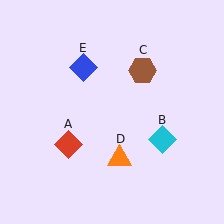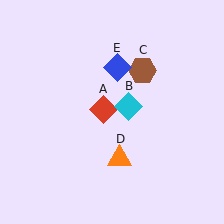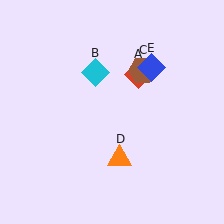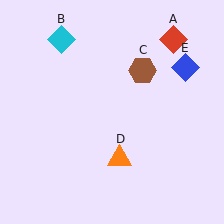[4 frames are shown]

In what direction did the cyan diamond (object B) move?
The cyan diamond (object B) moved up and to the left.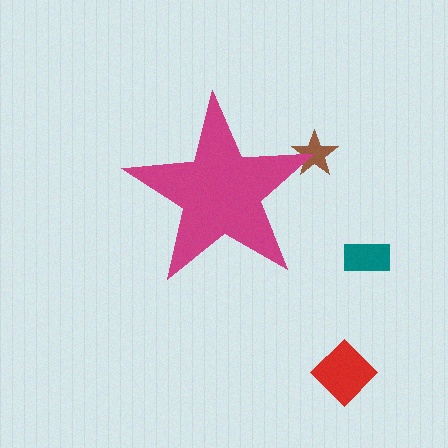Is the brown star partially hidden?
Yes, the brown star is partially hidden behind the magenta star.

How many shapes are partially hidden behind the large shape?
1 shape is partially hidden.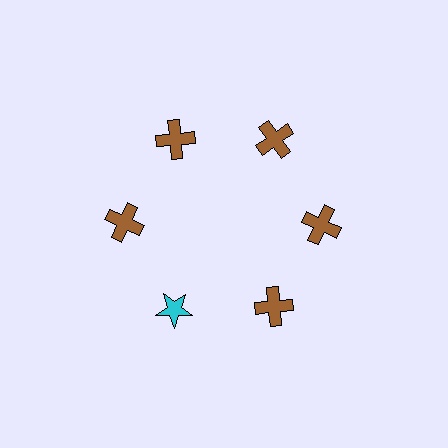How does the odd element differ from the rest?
It differs in both color (cyan instead of brown) and shape (star instead of cross).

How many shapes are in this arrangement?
There are 6 shapes arranged in a ring pattern.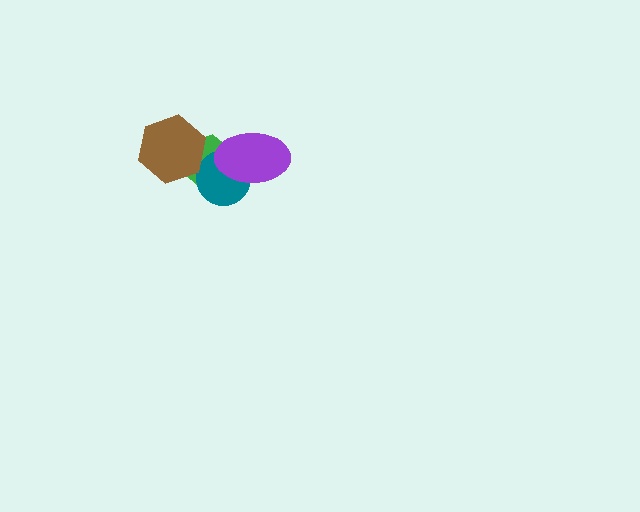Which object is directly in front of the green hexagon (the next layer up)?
The teal circle is directly in front of the green hexagon.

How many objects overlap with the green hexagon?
3 objects overlap with the green hexagon.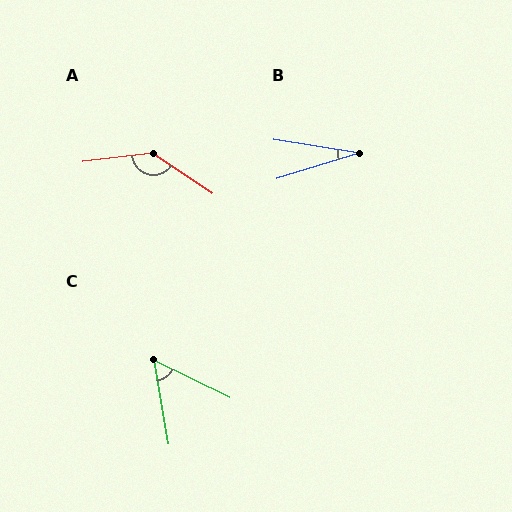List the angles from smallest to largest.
B (26°), C (54°), A (139°).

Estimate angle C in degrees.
Approximately 54 degrees.